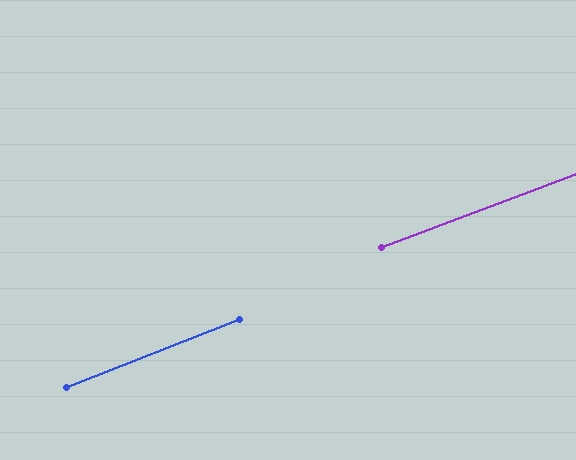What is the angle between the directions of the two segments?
Approximately 1 degree.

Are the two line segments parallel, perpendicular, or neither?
Parallel — their directions differ by only 0.9°.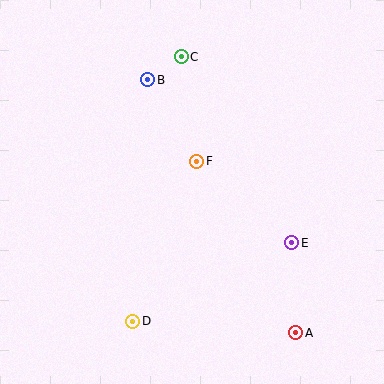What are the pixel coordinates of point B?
Point B is at (147, 80).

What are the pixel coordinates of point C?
Point C is at (181, 57).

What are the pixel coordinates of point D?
Point D is at (133, 321).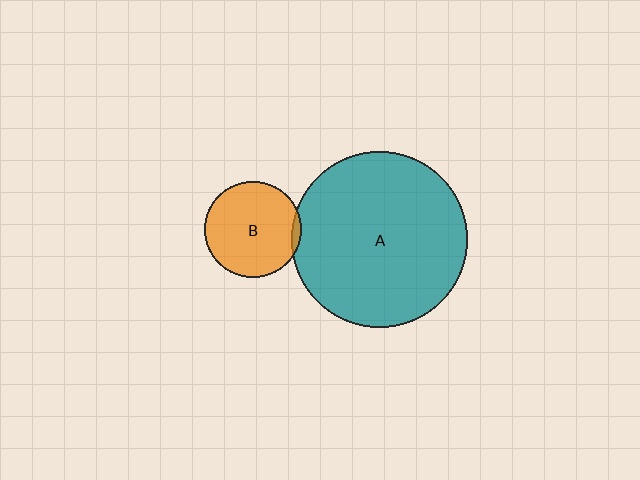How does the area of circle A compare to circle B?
Approximately 3.3 times.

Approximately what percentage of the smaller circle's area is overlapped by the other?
Approximately 5%.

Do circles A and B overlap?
Yes.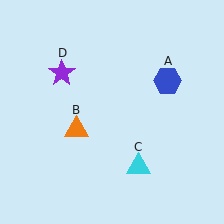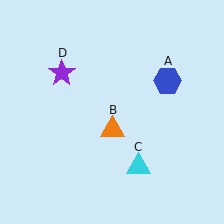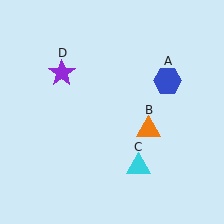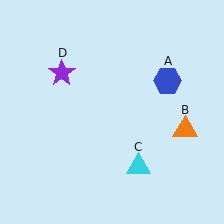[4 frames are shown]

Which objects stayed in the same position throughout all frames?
Blue hexagon (object A) and cyan triangle (object C) and purple star (object D) remained stationary.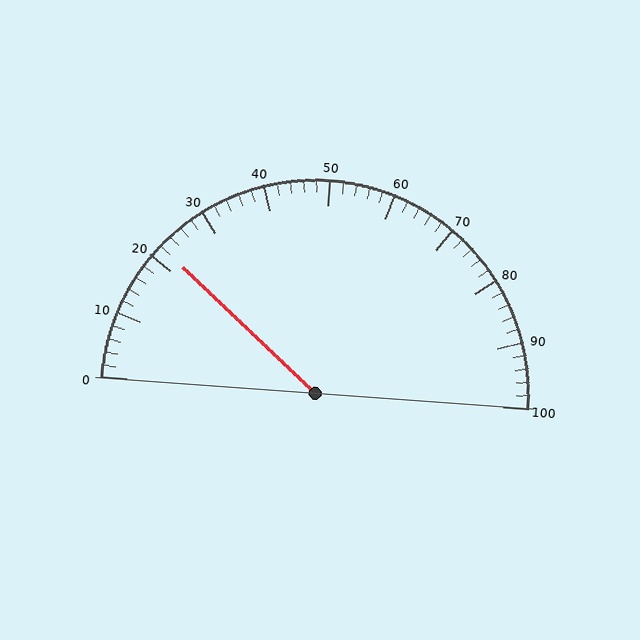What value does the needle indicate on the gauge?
The needle indicates approximately 22.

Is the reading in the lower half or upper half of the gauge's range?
The reading is in the lower half of the range (0 to 100).